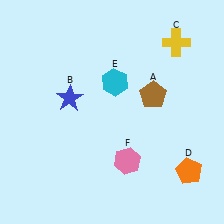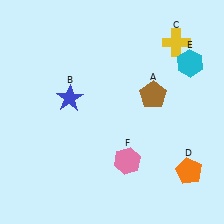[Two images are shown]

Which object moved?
The cyan hexagon (E) moved right.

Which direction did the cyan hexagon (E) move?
The cyan hexagon (E) moved right.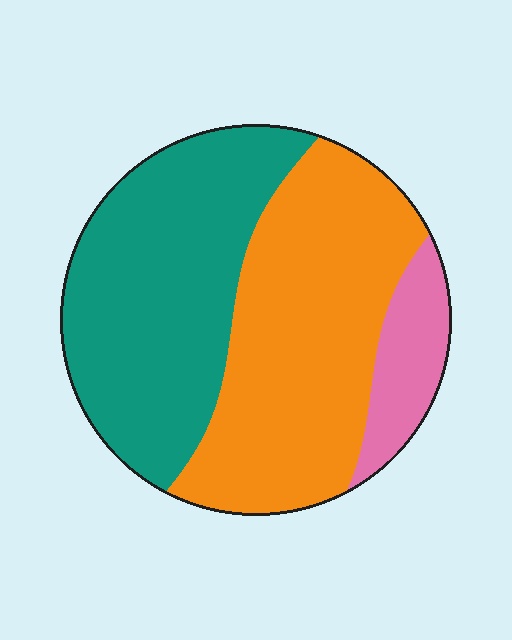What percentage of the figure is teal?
Teal covers roughly 45% of the figure.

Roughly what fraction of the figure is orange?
Orange covers roughly 45% of the figure.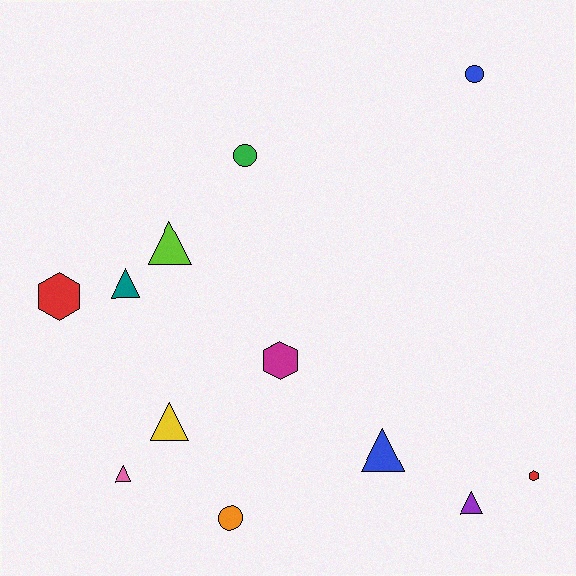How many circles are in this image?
There are 3 circles.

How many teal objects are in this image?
There is 1 teal object.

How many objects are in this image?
There are 12 objects.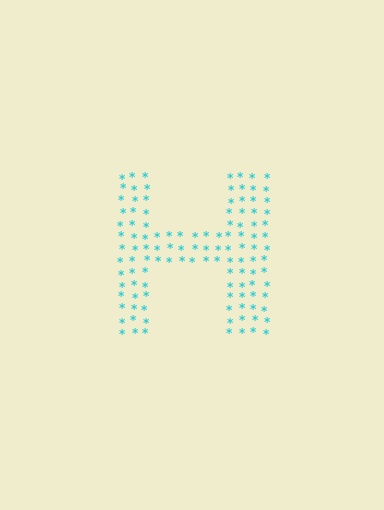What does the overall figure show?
The overall figure shows the letter H.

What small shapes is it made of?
It is made of small asterisks.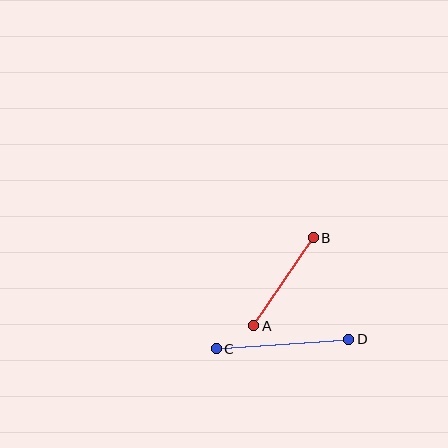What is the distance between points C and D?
The distance is approximately 133 pixels.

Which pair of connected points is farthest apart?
Points C and D are farthest apart.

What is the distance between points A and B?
The distance is approximately 106 pixels.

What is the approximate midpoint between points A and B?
The midpoint is at approximately (283, 282) pixels.